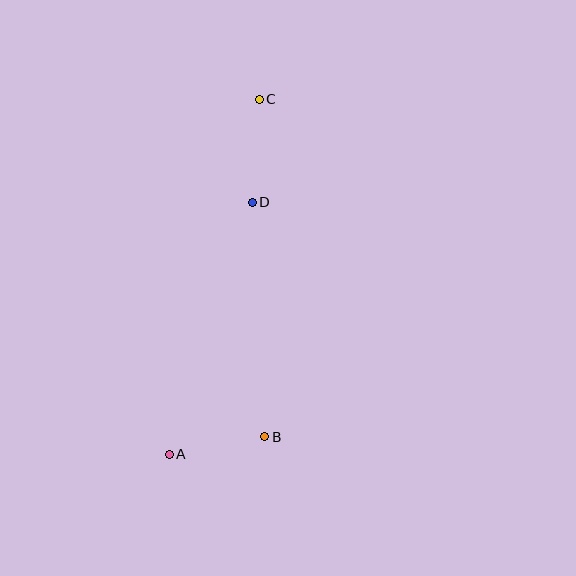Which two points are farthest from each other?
Points A and C are farthest from each other.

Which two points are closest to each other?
Points A and B are closest to each other.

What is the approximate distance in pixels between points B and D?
The distance between B and D is approximately 235 pixels.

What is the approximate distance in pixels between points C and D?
The distance between C and D is approximately 103 pixels.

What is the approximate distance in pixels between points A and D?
The distance between A and D is approximately 265 pixels.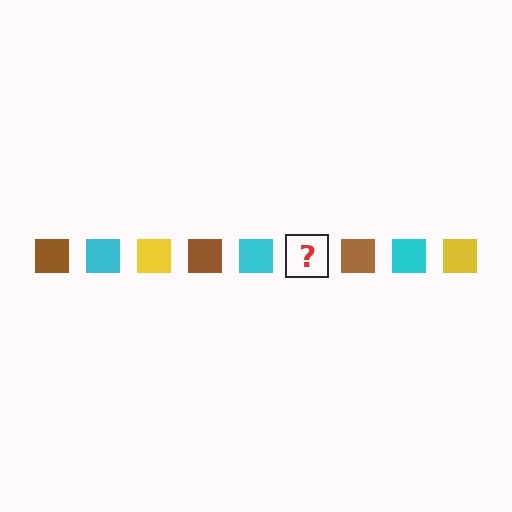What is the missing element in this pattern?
The missing element is a yellow square.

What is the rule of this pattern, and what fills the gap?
The rule is that the pattern cycles through brown, cyan, yellow squares. The gap should be filled with a yellow square.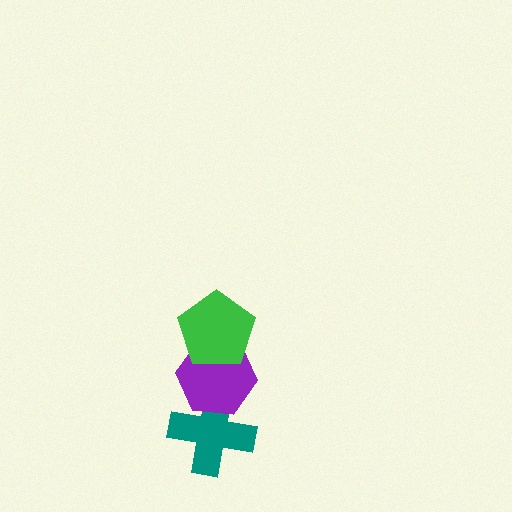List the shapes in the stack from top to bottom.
From top to bottom: the green pentagon, the purple hexagon, the teal cross.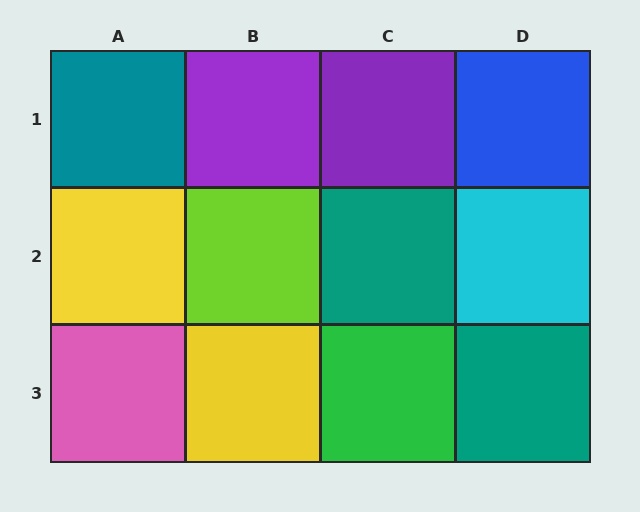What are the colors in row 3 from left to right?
Pink, yellow, green, teal.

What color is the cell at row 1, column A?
Teal.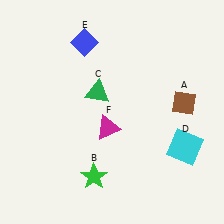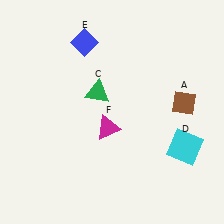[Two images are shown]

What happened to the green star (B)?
The green star (B) was removed in Image 2. It was in the bottom-left area of Image 1.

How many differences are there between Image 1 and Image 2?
There is 1 difference between the two images.